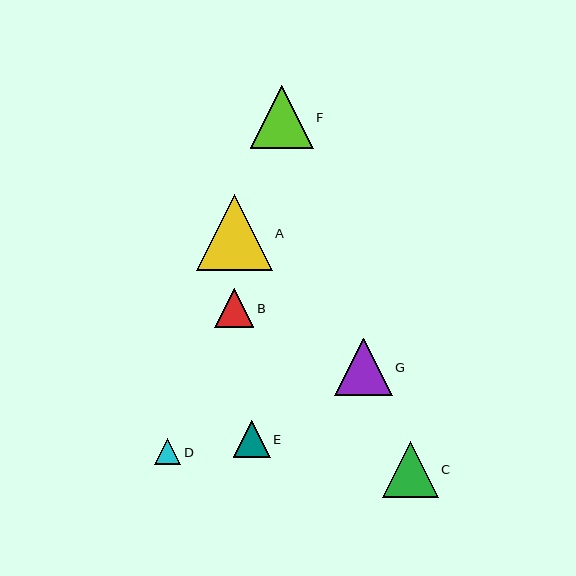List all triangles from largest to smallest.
From largest to smallest: A, F, G, C, B, E, D.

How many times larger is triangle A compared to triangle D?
Triangle A is approximately 2.9 times the size of triangle D.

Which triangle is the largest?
Triangle A is the largest with a size of approximately 76 pixels.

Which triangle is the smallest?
Triangle D is the smallest with a size of approximately 26 pixels.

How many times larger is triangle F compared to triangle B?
Triangle F is approximately 1.6 times the size of triangle B.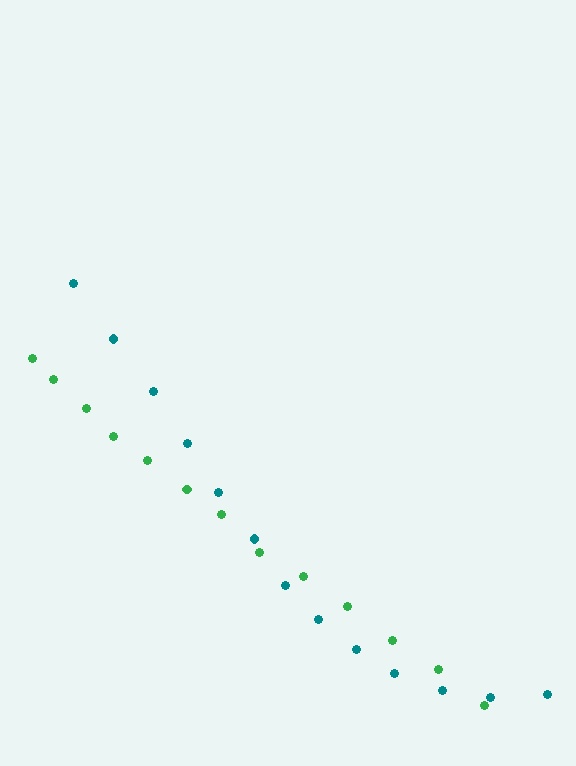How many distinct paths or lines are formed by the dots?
There are 2 distinct paths.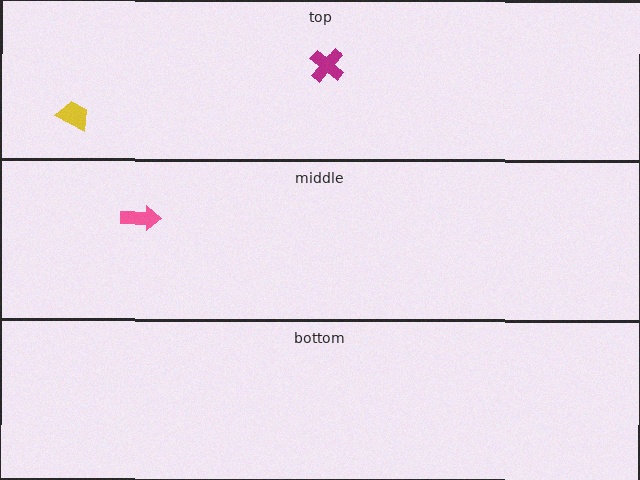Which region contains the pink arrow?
The middle region.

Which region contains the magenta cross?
The top region.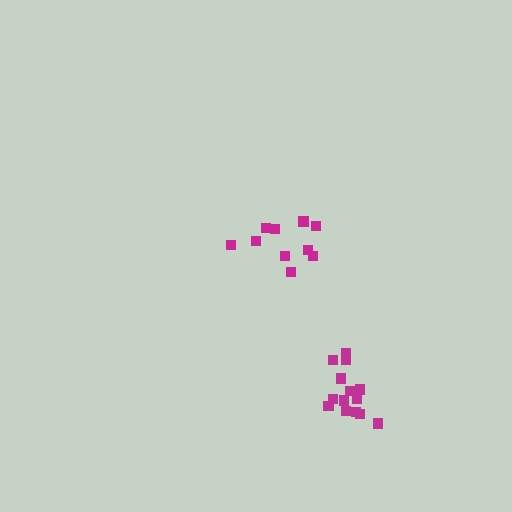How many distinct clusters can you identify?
There are 2 distinct clusters.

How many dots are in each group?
Group 1: 10 dots, Group 2: 14 dots (24 total).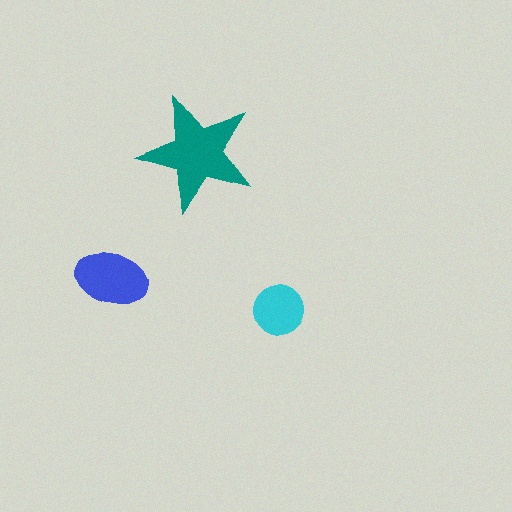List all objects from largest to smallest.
The teal star, the blue ellipse, the cyan circle.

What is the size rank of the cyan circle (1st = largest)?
3rd.